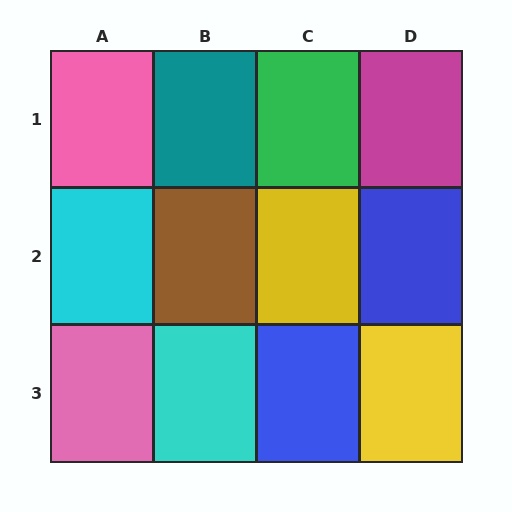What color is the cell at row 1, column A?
Pink.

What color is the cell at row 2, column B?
Brown.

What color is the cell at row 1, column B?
Teal.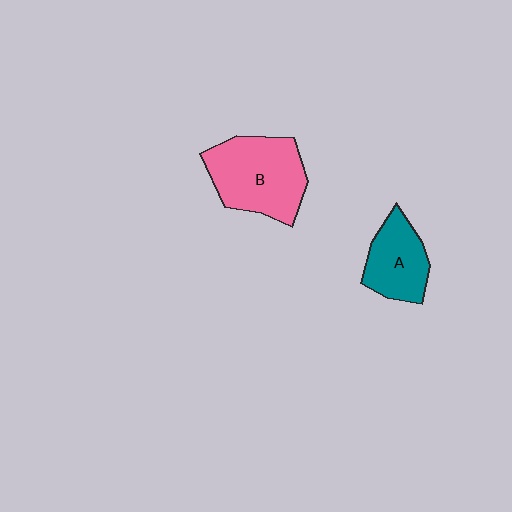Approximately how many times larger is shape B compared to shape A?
Approximately 1.6 times.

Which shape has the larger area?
Shape B (pink).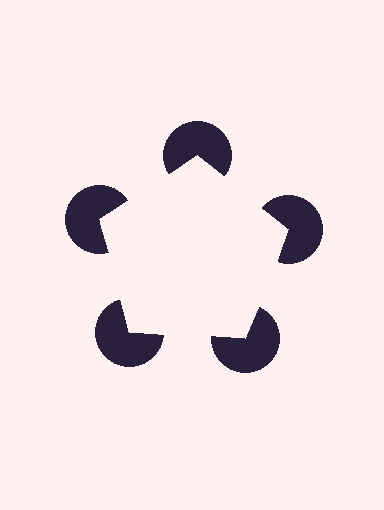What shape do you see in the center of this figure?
An illusory pentagon — its edges are inferred from the aligned wedge cuts in the pac-man discs, not physically drawn.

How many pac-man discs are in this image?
There are 5 — one at each vertex of the illusory pentagon.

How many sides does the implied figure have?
5 sides.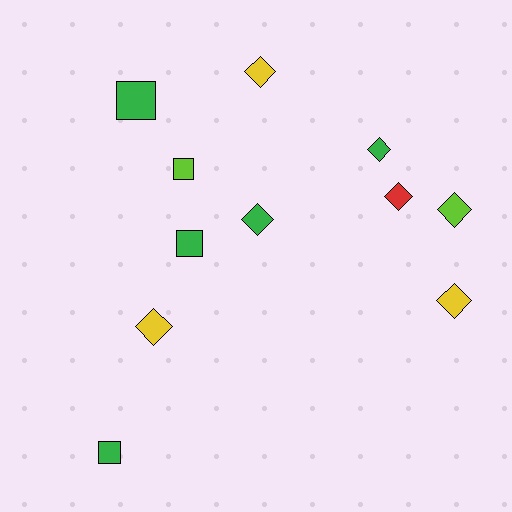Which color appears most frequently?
Green, with 5 objects.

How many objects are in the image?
There are 11 objects.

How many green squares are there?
There are 3 green squares.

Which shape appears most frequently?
Diamond, with 7 objects.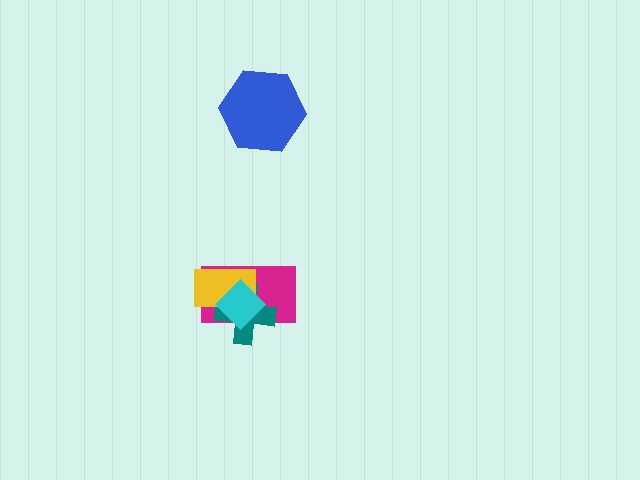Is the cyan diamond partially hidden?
No, no other shape covers it.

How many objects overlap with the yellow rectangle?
3 objects overlap with the yellow rectangle.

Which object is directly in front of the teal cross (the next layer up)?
The yellow rectangle is directly in front of the teal cross.